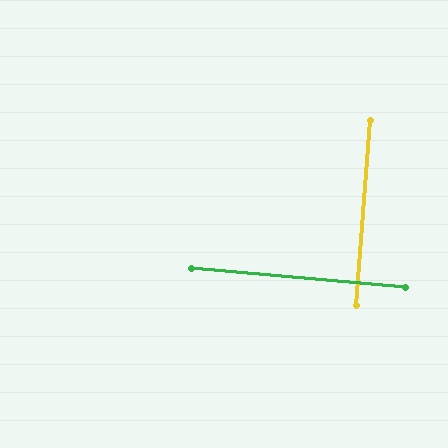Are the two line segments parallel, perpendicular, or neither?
Perpendicular — they meet at approximately 89°.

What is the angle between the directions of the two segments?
Approximately 89 degrees.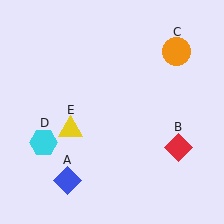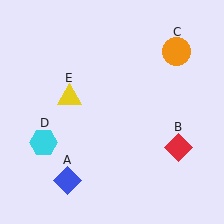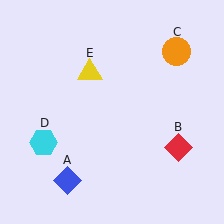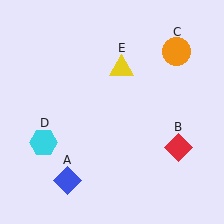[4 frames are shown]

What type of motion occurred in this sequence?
The yellow triangle (object E) rotated clockwise around the center of the scene.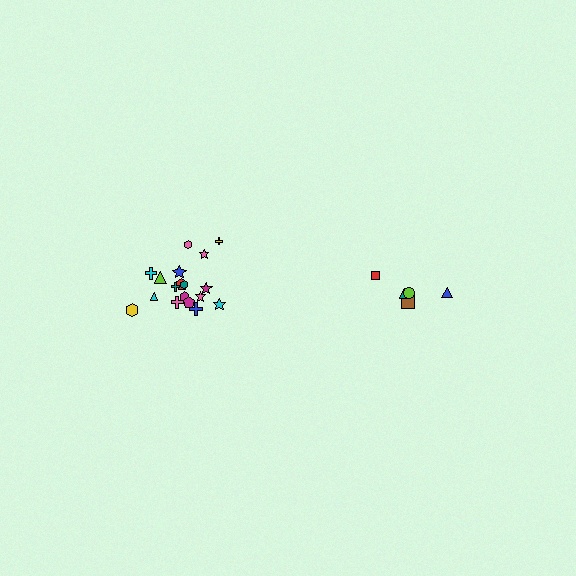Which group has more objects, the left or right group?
The left group.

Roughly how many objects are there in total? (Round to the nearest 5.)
Roughly 25 objects in total.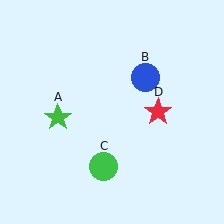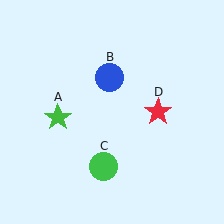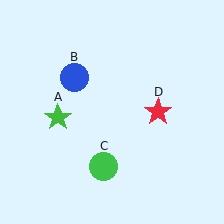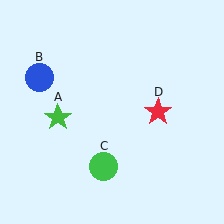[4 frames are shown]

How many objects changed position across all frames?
1 object changed position: blue circle (object B).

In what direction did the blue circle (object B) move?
The blue circle (object B) moved left.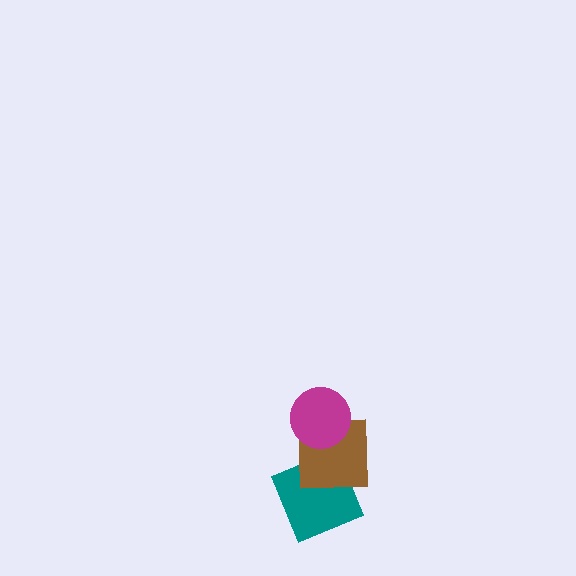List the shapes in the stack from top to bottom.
From top to bottom: the magenta circle, the brown square, the teal square.